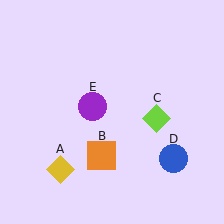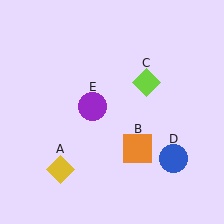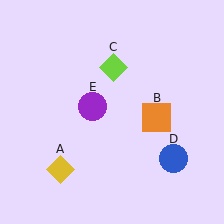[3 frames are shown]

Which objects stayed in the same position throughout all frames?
Yellow diamond (object A) and blue circle (object D) and purple circle (object E) remained stationary.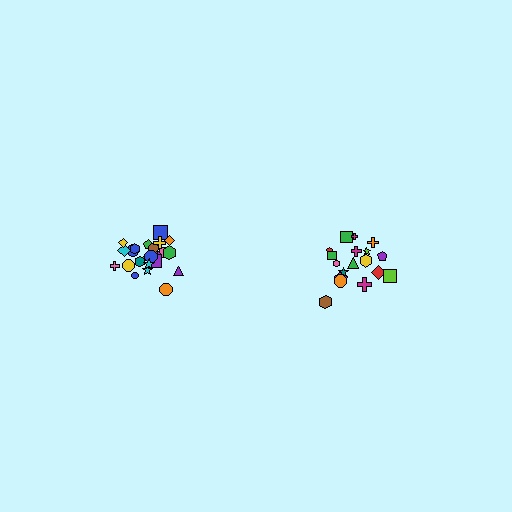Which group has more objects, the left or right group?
The left group.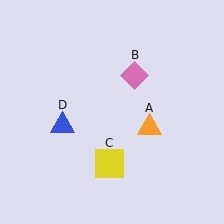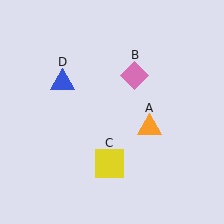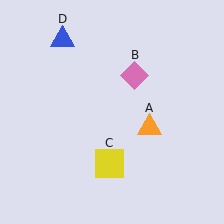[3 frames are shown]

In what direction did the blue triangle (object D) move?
The blue triangle (object D) moved up.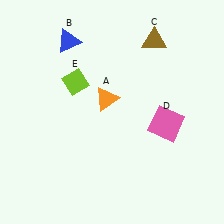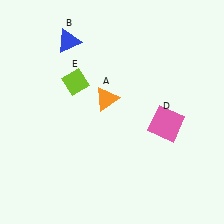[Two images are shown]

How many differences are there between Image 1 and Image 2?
There is 1 difference between the two images.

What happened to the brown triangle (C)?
The brown triangle (C) was removed in Image 2. It was in the top-right area of Image 1.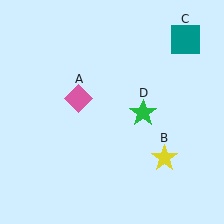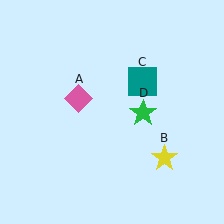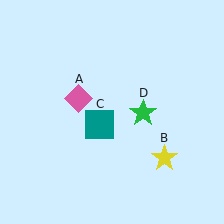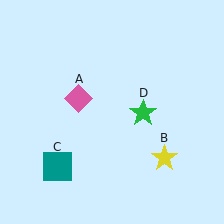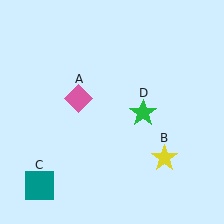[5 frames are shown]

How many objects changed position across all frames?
1 object changed position: teal square (object C).